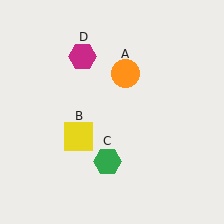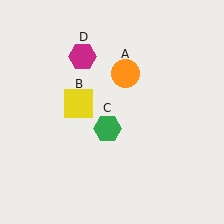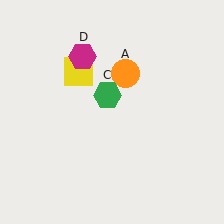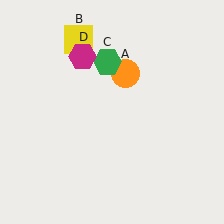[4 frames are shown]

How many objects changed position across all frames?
2 objects changed position: yellow square (object B), green hexagon (object C).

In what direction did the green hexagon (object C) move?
The green hexagon (object C) moved up.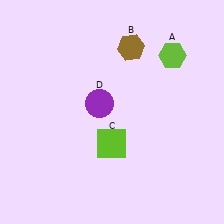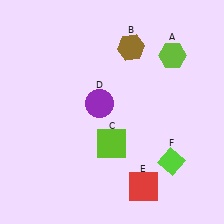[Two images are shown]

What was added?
A red square (E), a lime diamond (F) were added in Image 2.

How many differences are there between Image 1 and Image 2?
There are 2 differences between the two images.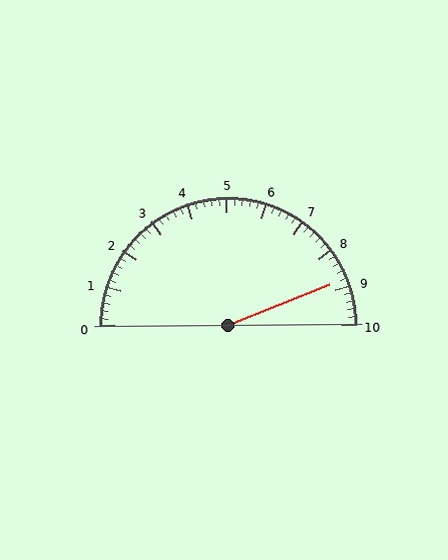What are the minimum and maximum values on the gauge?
The gauge ranges from 0 to 10.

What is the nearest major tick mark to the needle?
The nearest major tick mark is 9.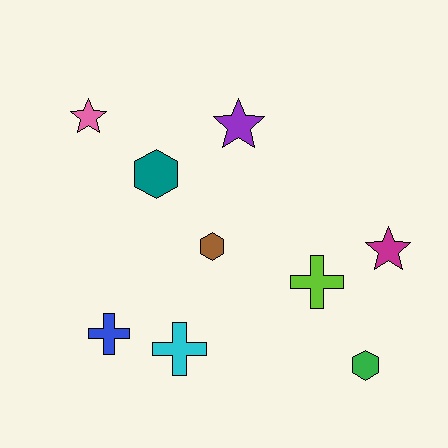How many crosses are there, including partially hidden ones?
There are 3 crosses.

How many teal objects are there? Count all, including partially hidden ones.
There is 1 teal object.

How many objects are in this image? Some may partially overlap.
There are 9 objects.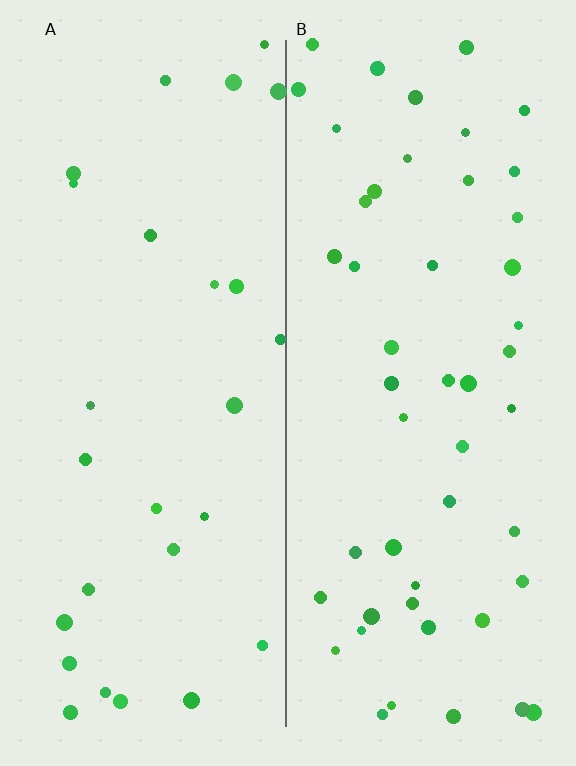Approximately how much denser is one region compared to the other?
Approximately 1.8× — region B over region A.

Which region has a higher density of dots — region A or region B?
B (the right).